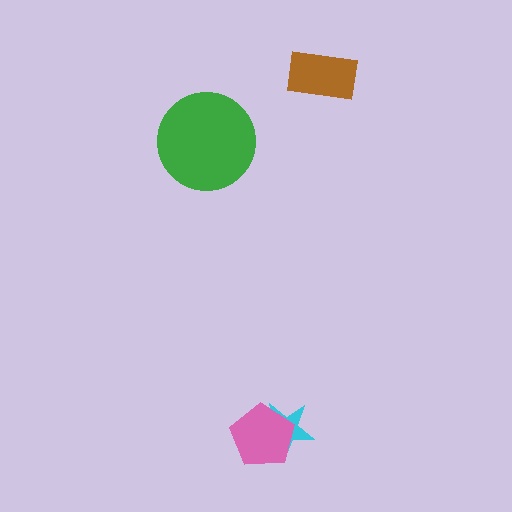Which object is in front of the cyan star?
The pink pentagon is in front of the cyan star.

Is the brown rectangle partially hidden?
No, no other shape covers it.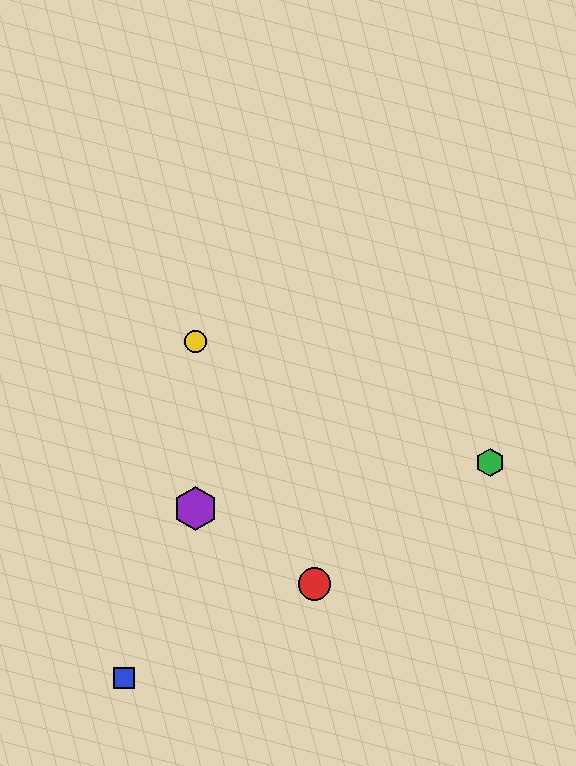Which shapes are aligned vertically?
The yellow circle, the purple hexagon are aligned vertically.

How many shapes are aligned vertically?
2 shapes (the yellow circle, the purple hexagon) are aligned vertically.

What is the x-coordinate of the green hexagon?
The green hexagon is at x≈490.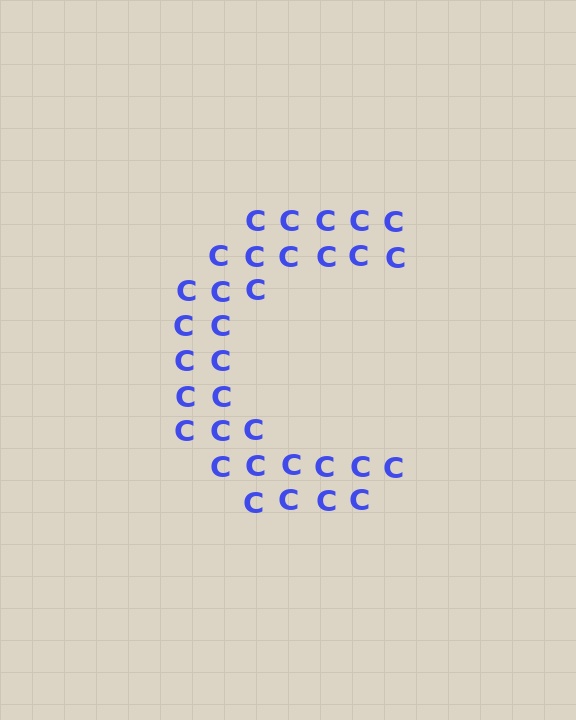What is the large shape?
The large shape is the letter C.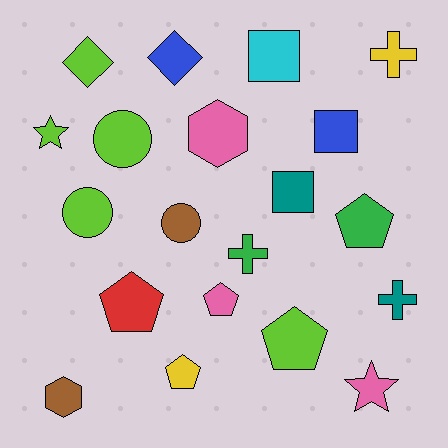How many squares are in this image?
There are 3 squares.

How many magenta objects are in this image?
There are no magenta objects.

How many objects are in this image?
There are 20 objects.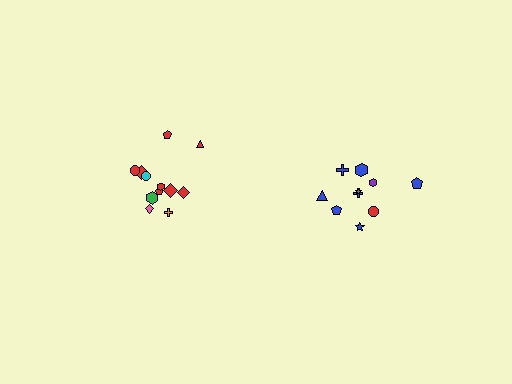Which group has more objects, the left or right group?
The left group.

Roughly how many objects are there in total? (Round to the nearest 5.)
Roughly 20 objects in total.